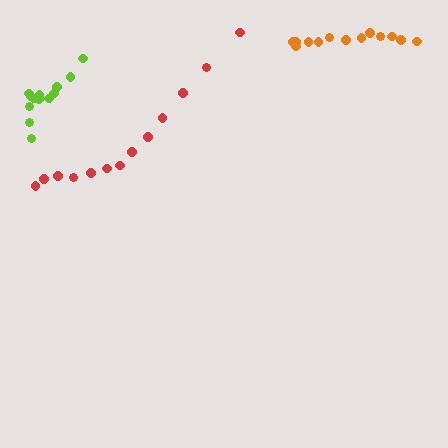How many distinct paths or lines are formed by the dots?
There are 3 distinct paths.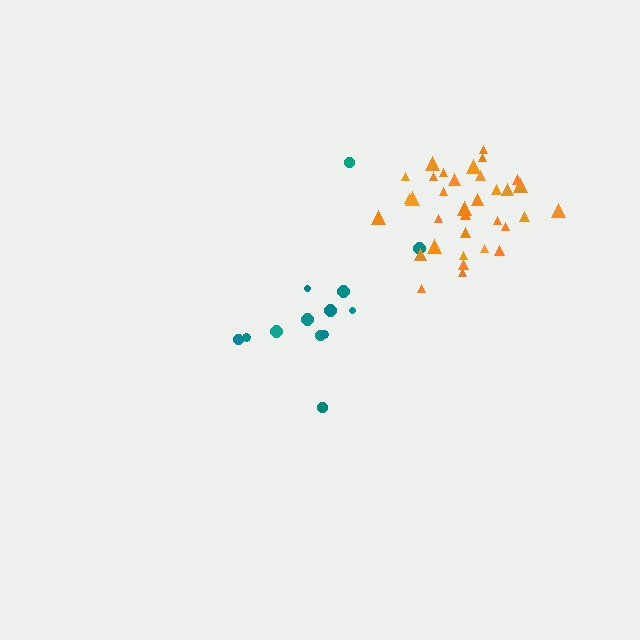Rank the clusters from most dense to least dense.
orange, teal.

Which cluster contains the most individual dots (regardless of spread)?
Orange (34).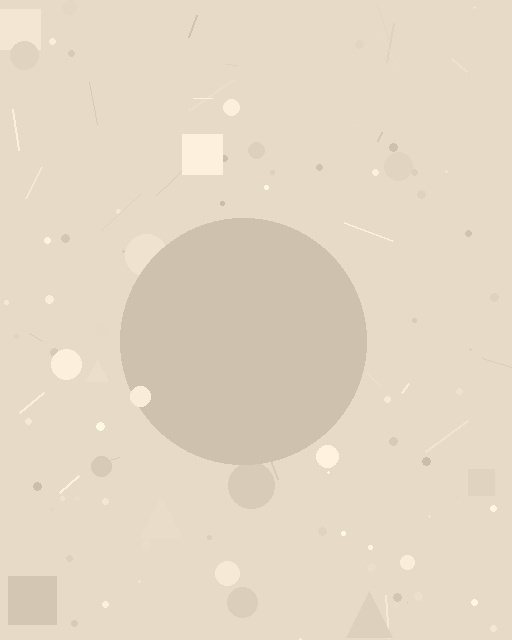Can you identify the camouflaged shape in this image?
The camouflaged shape is a circle.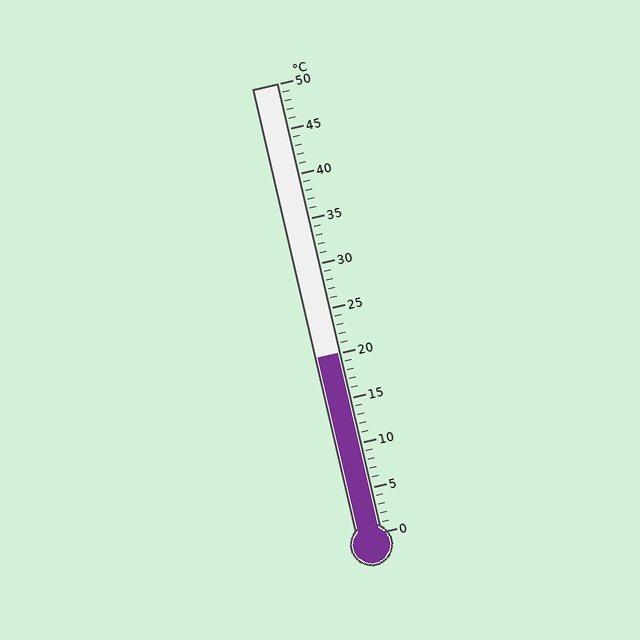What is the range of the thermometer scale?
The thermometer scale ranges from 0°C to 50°C.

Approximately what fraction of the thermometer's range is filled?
The thermometer is filled to approximately 40% of its range.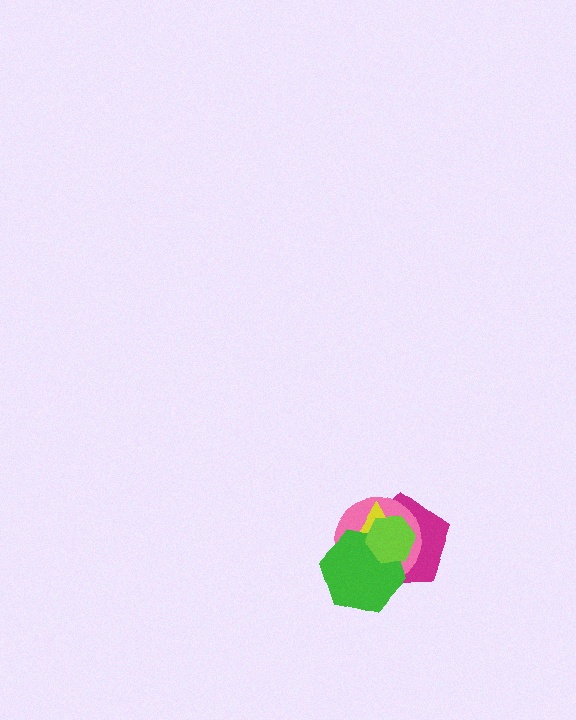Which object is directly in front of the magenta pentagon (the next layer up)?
The pink circle is directly in front of the magenta pentagon.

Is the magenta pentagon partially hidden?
Yes, it is partially covered by another shape.